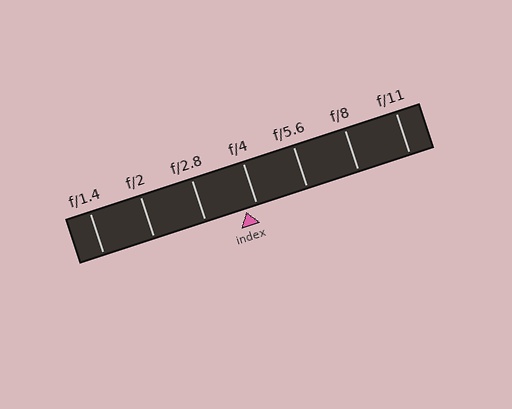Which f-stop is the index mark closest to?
The index mark is closest to f/4.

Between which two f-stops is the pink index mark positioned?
The index mark is between f/2.8 and f/4.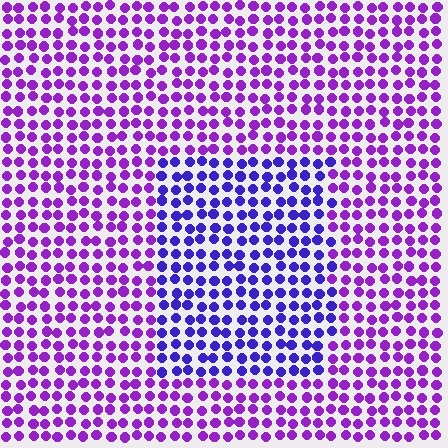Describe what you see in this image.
The image is filled with small purple elements in a uniform arrangement. A rectangle-shaped region is visible where the elements are tinted to a slightly different hue, forming a subtle color boundary.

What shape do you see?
I see a rectangle.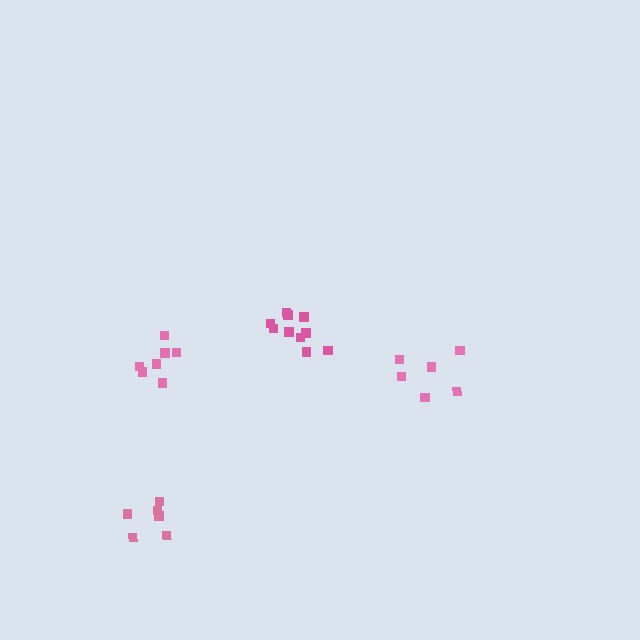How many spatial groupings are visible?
There are 4 spatial groupings.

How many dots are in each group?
Group 1: 6 dots, Group 2: 7 dots, Group 3: 6 dots, Group 4: 10 dots (29 total).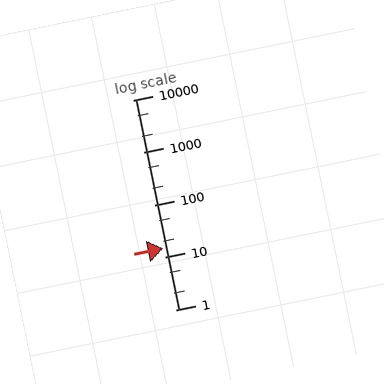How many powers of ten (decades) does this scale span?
The scale spans 4 decades, from 1 to 10000.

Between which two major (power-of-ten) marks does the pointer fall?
The pointer is between 10 and 100.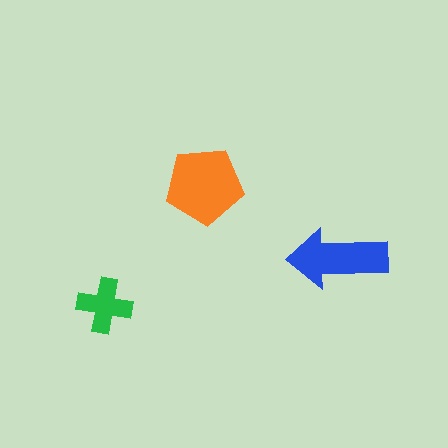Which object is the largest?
The orange pentagon.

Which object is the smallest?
The green cross.